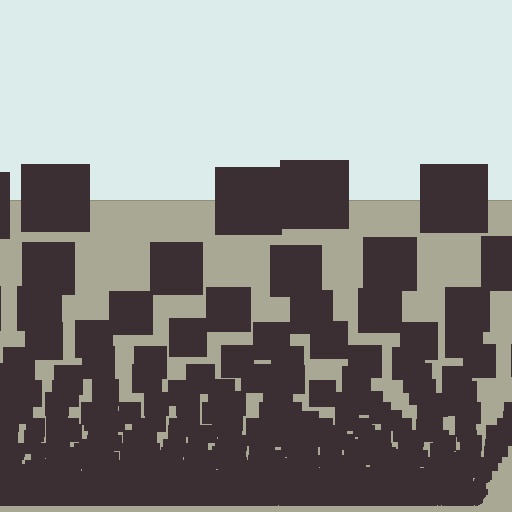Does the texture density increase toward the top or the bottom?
Density increases toward the bottom.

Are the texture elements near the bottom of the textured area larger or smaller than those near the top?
Smaller. The gradient is inverted — elements near the bottom are smaller and denser.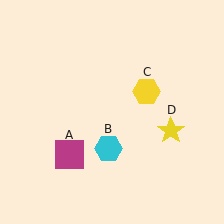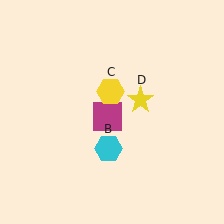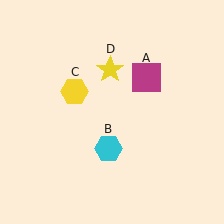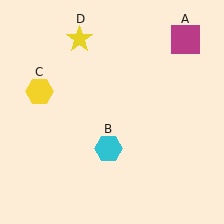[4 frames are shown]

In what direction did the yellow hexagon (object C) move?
The yellow hexagon (object C) moved left.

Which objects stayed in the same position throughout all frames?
Cyan hexagon (object B) remained stationary.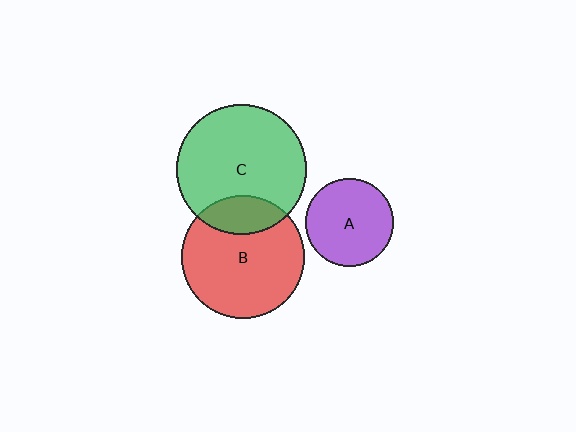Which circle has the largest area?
Circle C (green).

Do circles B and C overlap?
Yes.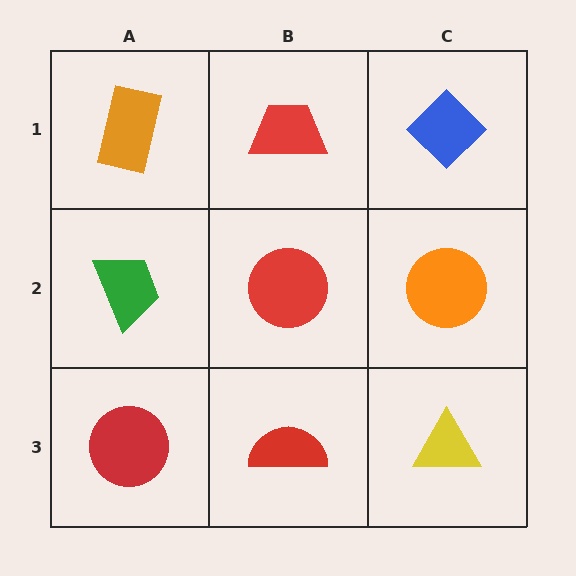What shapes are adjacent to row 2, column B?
A red trapezoid (row 1, column B), a red semicircle (row 3, column B), a green trapezoid (row 2, column A), an orange circle (row 2, column C).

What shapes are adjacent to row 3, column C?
An orange circle (row 2, column C), a red semicircle (row 3, column B).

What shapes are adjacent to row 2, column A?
An orange rectangle (row 1, column A), a red circle (row 3, column A), a red circle (row 2, column B).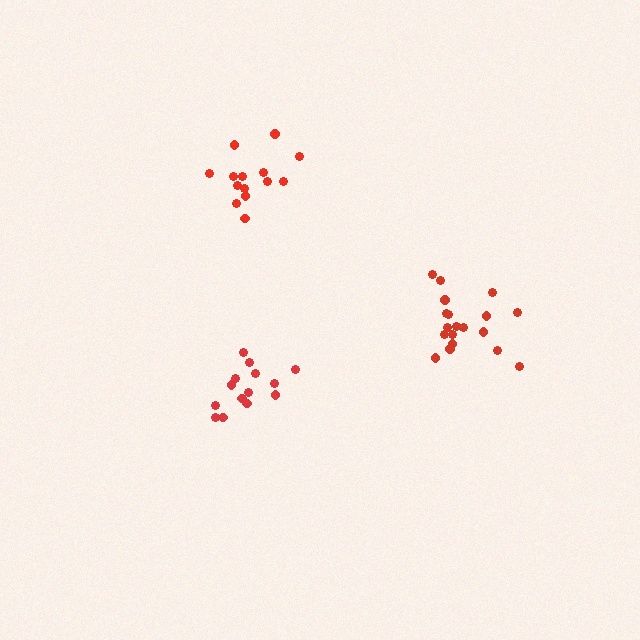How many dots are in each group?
Group 1: 19 dots, Group 2: 14 dots, Group 3: 14 dots (47 total).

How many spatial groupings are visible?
There are 3 spatial groupings.